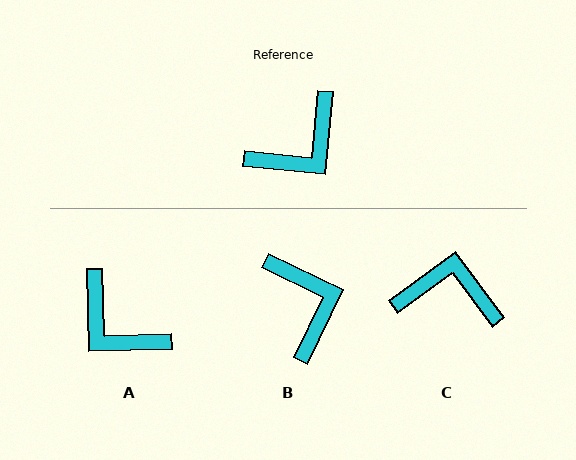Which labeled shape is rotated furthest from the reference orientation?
C, about 132 degrees away.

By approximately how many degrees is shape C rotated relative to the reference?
Approximately 132 degrees counter-clockwise.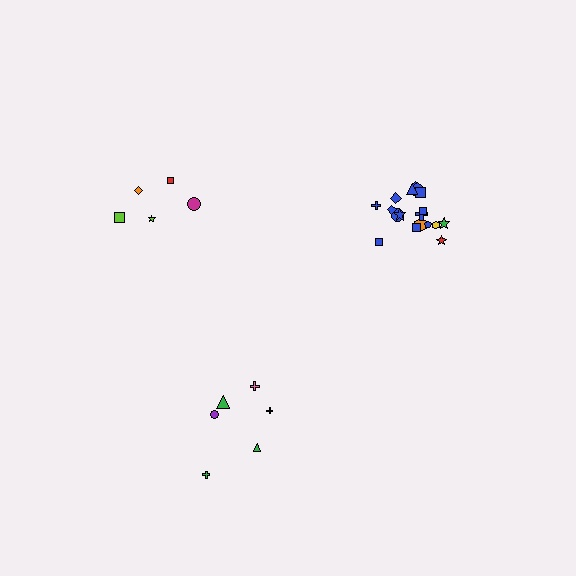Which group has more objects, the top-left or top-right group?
The top-right group.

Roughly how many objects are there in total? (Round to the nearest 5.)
Roughly 30 objects in total.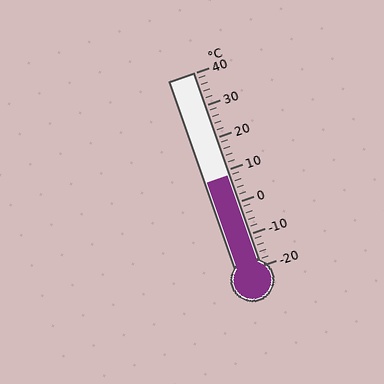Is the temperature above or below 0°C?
The temperature is above 0°C.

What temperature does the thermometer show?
The thermometer shows approximately 8°C.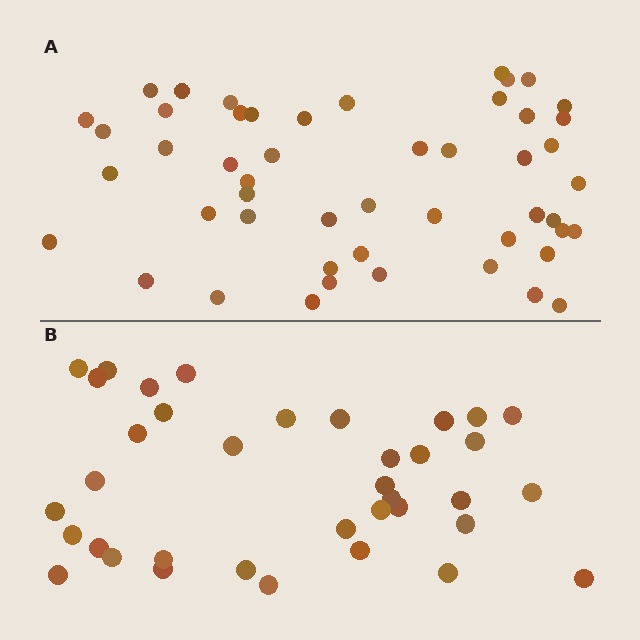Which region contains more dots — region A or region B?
Region A (the top region) has more dots.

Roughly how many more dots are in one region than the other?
Region A has approximately 15 more dots than region B.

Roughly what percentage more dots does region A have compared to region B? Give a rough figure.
About 35% more.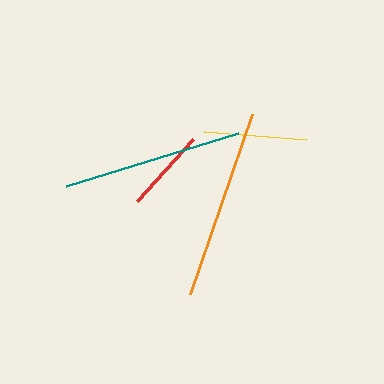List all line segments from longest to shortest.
From longest to shortest: orange, teal, yellow, red.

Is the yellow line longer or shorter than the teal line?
The teal line is longer than the yellow line.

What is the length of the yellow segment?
The yellow segment is approximately 102 pixels long.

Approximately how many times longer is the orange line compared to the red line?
The orange line is approximately 2.3 times the length of the red line.